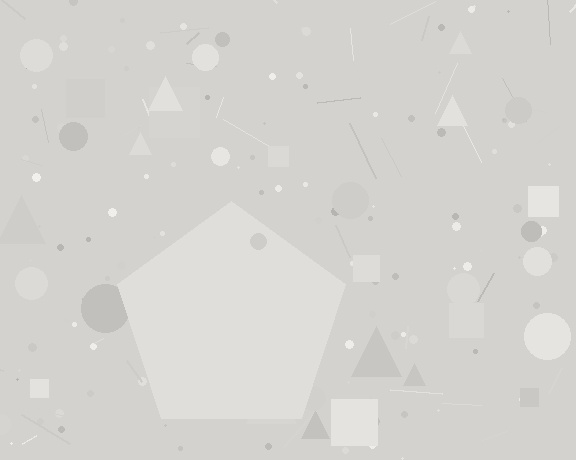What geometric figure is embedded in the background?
A pentagon is embedded in the background.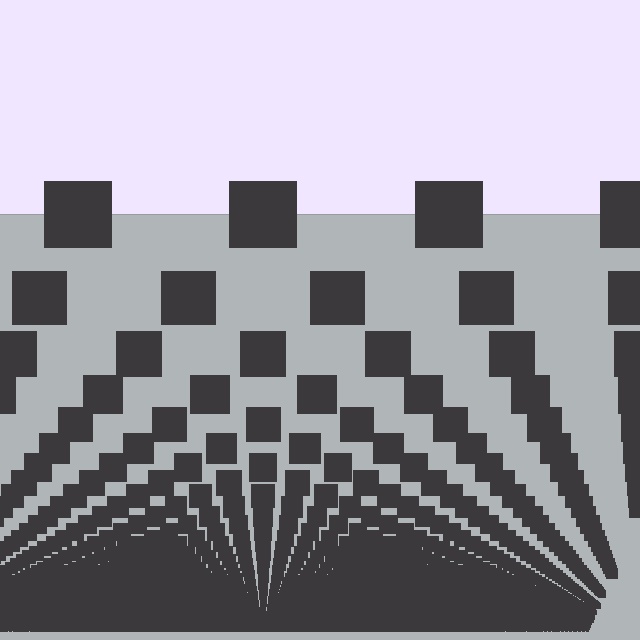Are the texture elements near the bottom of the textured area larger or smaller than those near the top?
Smaller. The gradient is inverted — elements near the bottom are smaller and denser.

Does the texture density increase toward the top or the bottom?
Density increases toward the bottom.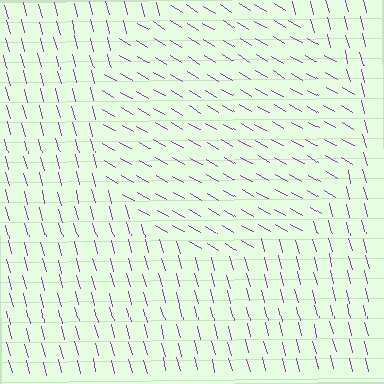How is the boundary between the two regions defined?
The boundary is defined purely by a change in line orientation (approximately 45 degrees difference). All lines are the same color and thickness.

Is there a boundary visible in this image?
Yes, there is a texture boundary formed by a change in line orientation.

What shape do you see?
I see a circle.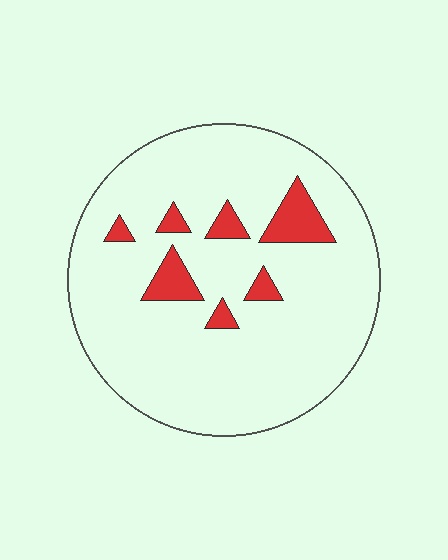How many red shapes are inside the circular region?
7.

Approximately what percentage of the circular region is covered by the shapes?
Approximately 10%.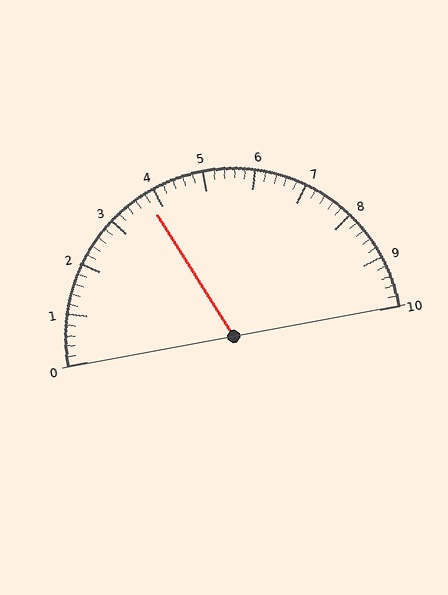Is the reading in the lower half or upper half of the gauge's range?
The reading is in the lower half of the range (0 to 10).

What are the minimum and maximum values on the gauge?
The gauge ranges from 0 to 10.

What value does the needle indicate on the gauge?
The needle indicates approximately 3.8.